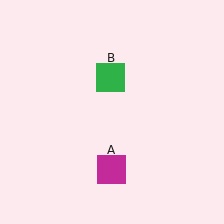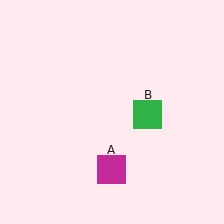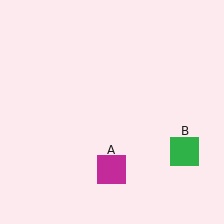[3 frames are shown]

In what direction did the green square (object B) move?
The green square (object B) moved down and to the right.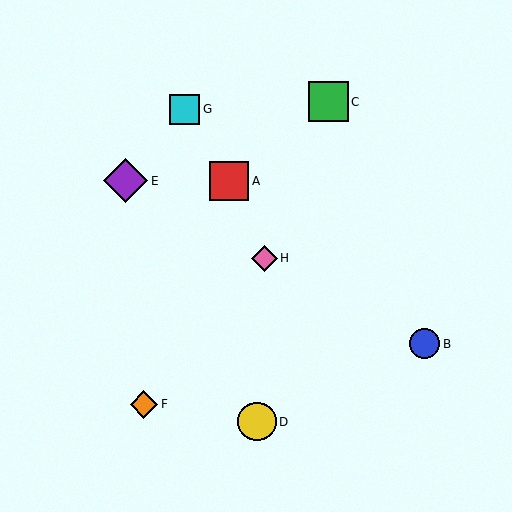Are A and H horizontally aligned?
No, A is at y≈181 and H is at y≈258.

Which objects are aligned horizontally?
Objects A, E are aligned horizontally.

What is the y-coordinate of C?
Object C is at y≈102.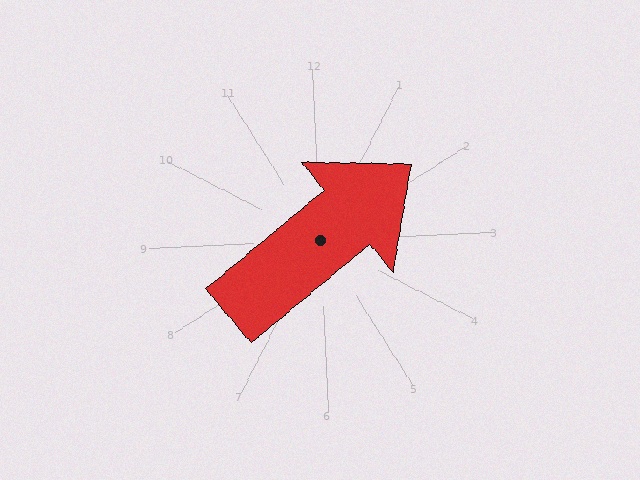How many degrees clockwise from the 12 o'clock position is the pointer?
Approximately 53 degrees.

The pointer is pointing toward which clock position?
Roughly 2 o'clock.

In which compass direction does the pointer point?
Northeast.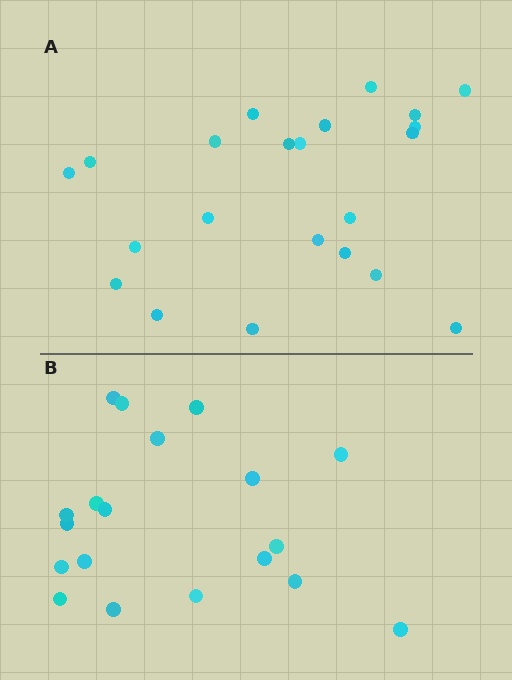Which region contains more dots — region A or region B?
Region A (the top region) has more dots.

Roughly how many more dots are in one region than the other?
Region A has just a few more — roughly 2 or 3 more dots than region B.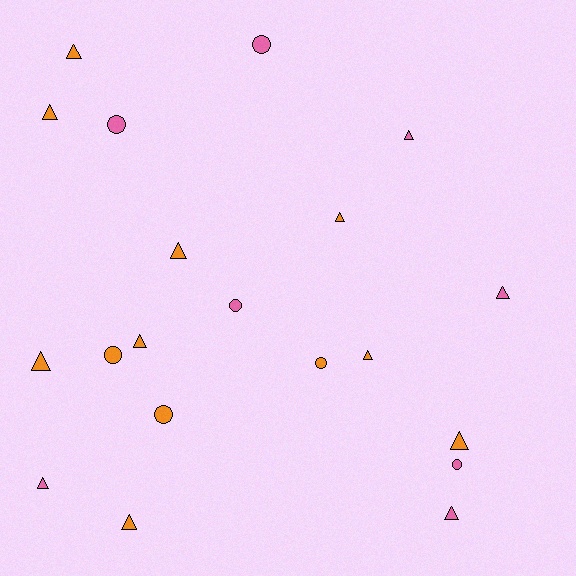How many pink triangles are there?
There are 4 pink triangles.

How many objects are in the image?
There are 20 objects.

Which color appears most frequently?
Orange, with 12 objects.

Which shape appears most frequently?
Triangle, with 13 objects.